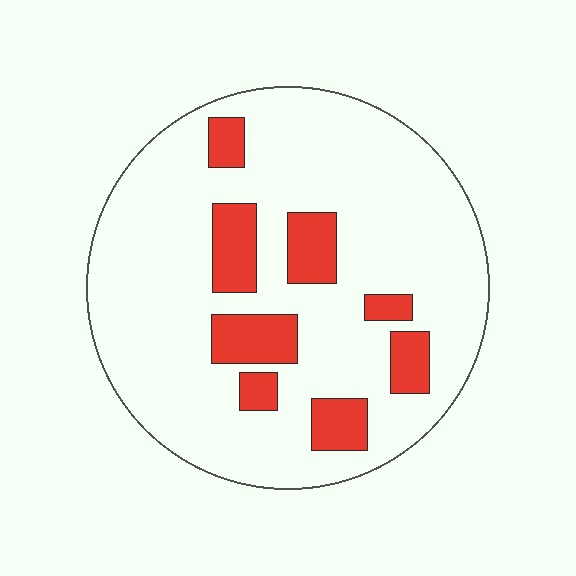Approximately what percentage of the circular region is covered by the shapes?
Approximately 15%.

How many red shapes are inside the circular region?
8.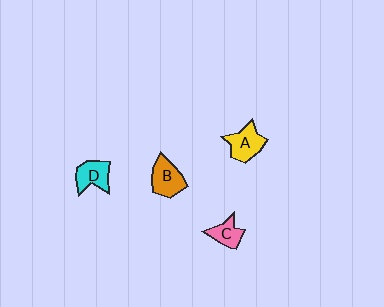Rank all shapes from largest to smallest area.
From largest to smallest: B (orange), A (yellow), D (cyan), C (pink).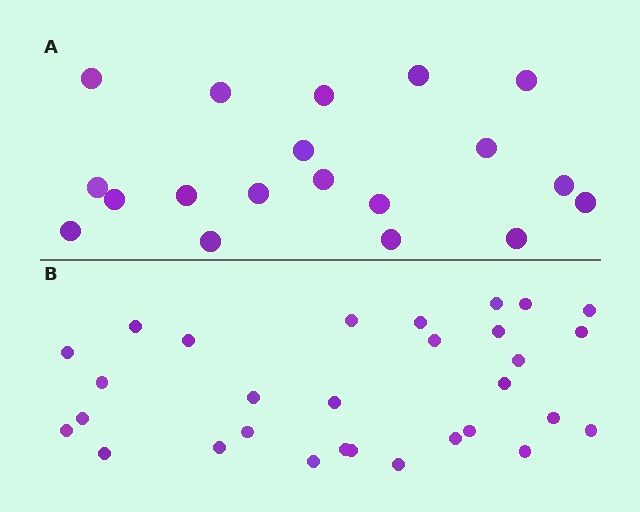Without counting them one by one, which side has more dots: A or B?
Region B (the bottom region) has more dots.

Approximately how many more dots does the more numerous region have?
Region B has roughly 12 or so more dots than region A.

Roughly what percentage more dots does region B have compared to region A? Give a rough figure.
About 60% more.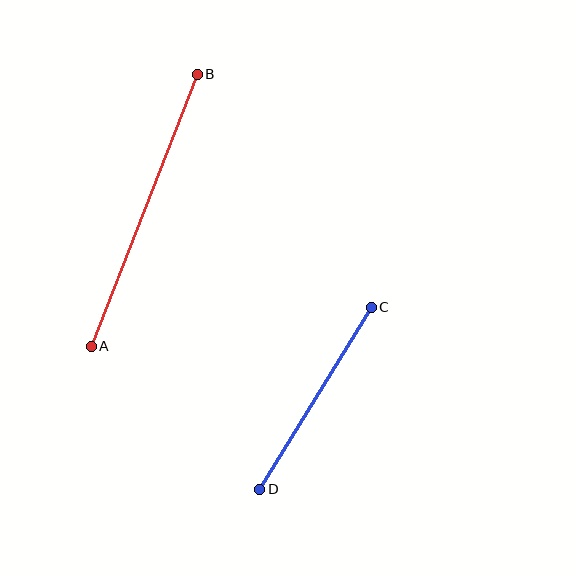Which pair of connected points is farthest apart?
Points A and B are farthest apart.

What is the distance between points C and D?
The distance is approximately 214 pixels.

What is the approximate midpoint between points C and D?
The midpoint is at approximately (316, 398) pixels.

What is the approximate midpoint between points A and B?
The midpoint is at approximately (144, 210) pixels.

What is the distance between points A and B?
The distance is approximately 292 pixels.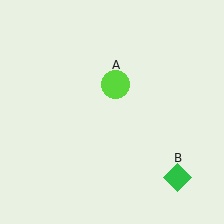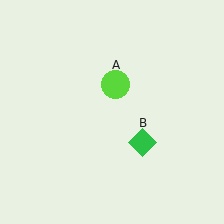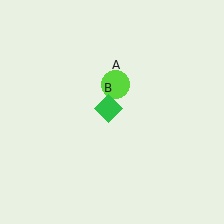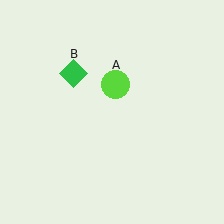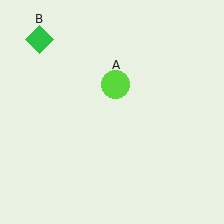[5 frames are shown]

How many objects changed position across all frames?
1 object changed position: green diamond (object B).